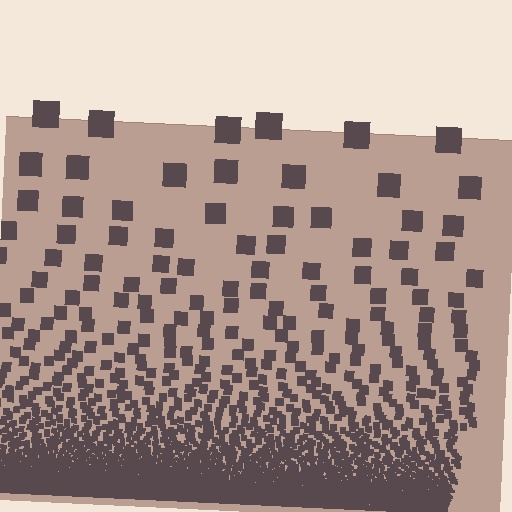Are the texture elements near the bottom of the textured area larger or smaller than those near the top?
Smaller. The gradient is inverted — elements near the bottom are smaller and denser.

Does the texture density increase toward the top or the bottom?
Density increases toward the bottom.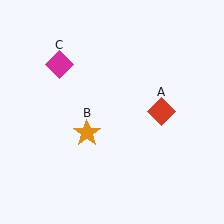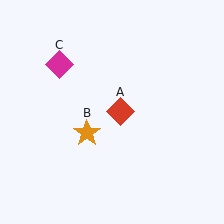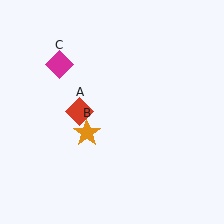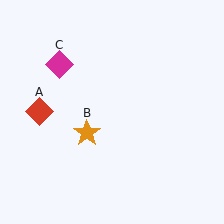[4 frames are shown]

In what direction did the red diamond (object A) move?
The red diamond (object A) moved left.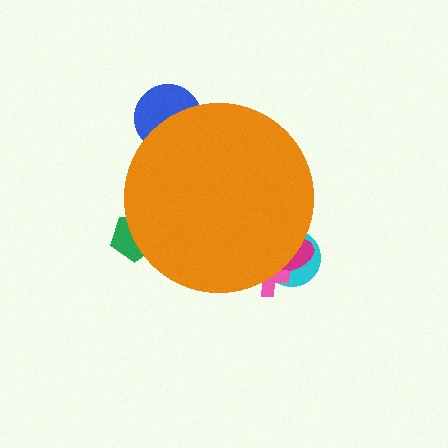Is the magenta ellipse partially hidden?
Yes, the magenta ellipse is partially hidden behind the orange circle.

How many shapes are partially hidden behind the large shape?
5 shapes are partially hidden.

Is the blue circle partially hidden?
Yes, the blue circle is partially hidden behind the orange circle.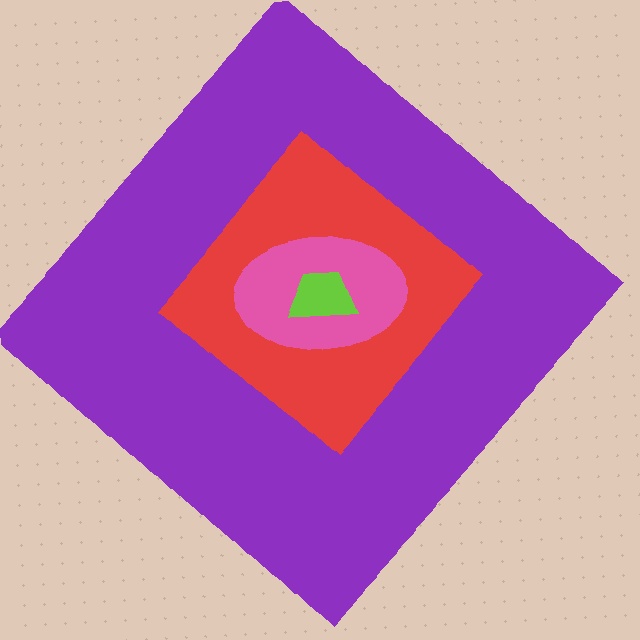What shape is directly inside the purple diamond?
The red diamond.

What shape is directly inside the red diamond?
The pink ellipse.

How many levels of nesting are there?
4.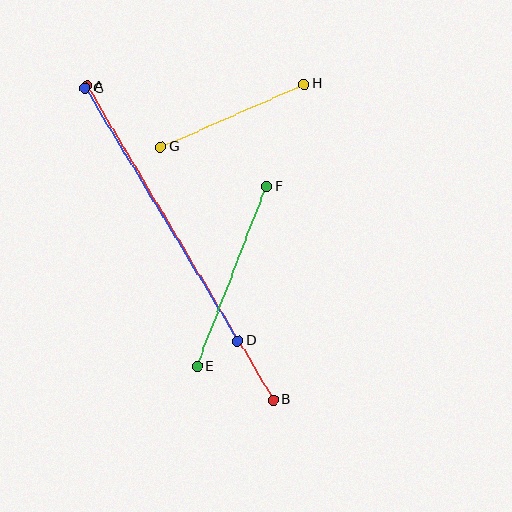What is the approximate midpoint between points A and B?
The midpoint is at approximately (180, 243) pixels.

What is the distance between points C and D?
The distance is approximately 295 pixels.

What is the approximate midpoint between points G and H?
The midpoint is at approximately (233, 115) pixels.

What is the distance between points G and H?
The distance is approximately 157 pixels.